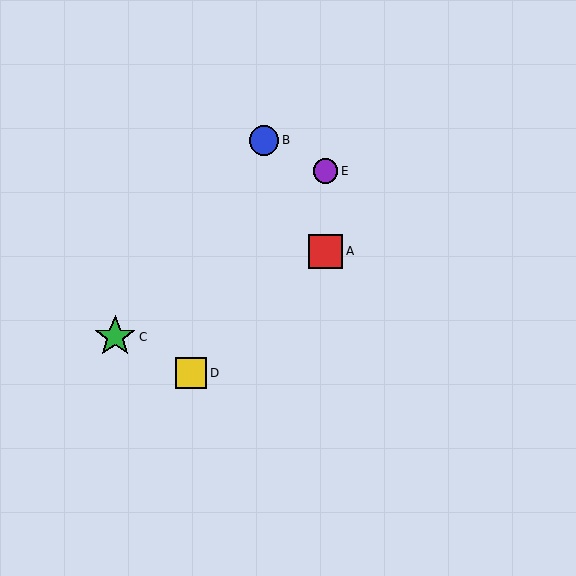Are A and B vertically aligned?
No, A is at x≈325 and B is at x≈264.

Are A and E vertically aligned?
Yes, both are at x≈325.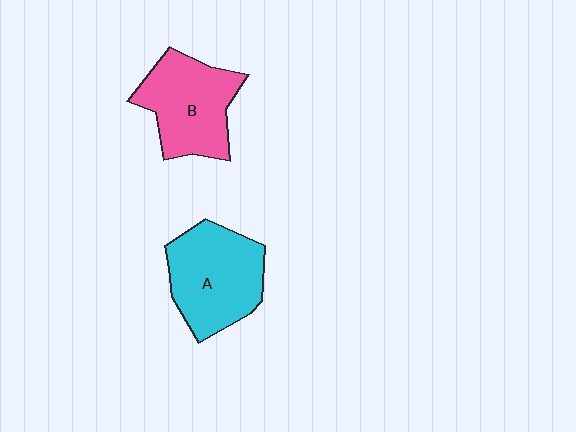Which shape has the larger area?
Shape A (cyan).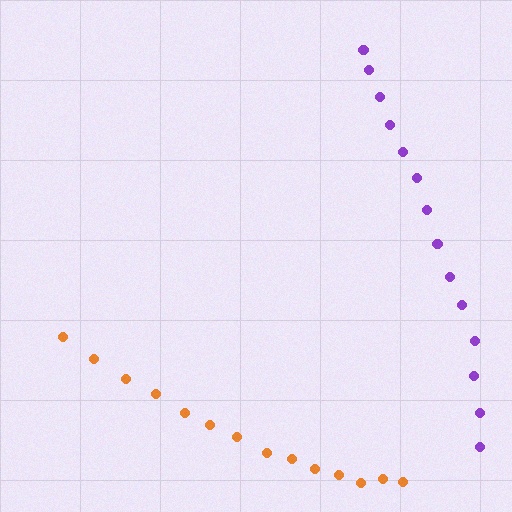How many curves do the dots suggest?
There are 2 distinct paths.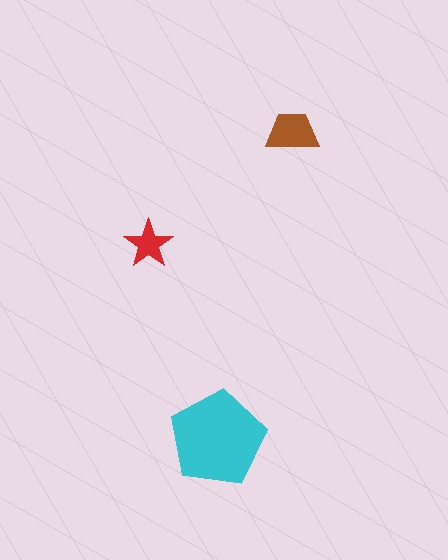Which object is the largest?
The cyan pentagon.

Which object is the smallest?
The red star.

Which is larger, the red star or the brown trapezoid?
The brown trapezoid.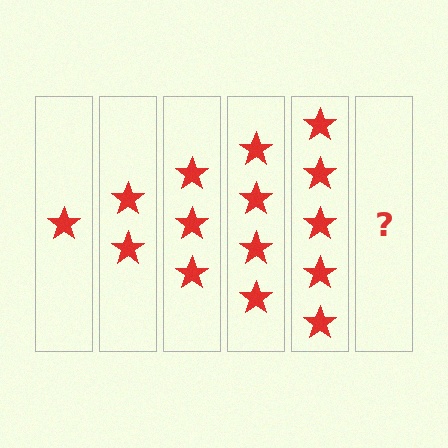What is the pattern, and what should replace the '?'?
The pattern is that each step adds one more star. The '?' should be 6 stars.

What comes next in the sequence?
The next element should be 6 stars.